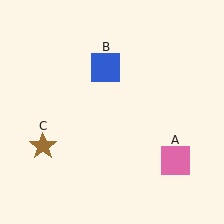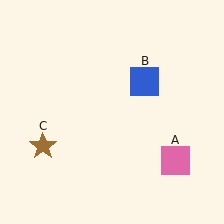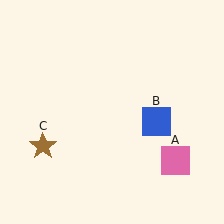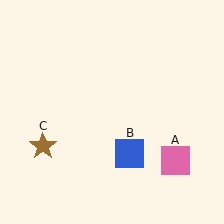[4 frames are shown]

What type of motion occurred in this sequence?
The blue square (object B) rotated clockwise around the center of the scene.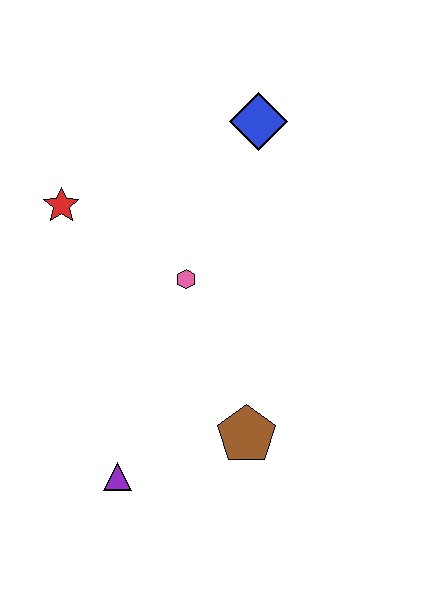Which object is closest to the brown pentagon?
The purple triangle is closest to the brown pentagon.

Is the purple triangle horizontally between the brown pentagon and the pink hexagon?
No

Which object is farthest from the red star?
The brown pentagon is farthest from the red star.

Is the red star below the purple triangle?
No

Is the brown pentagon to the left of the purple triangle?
No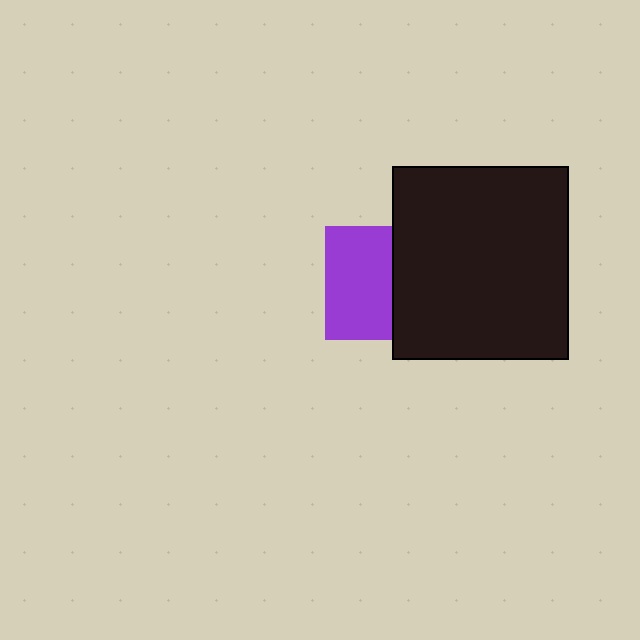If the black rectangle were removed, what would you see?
You would see the complete purple square.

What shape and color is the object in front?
The object in front is a black rectangle.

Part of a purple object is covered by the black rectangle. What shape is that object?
It is a square.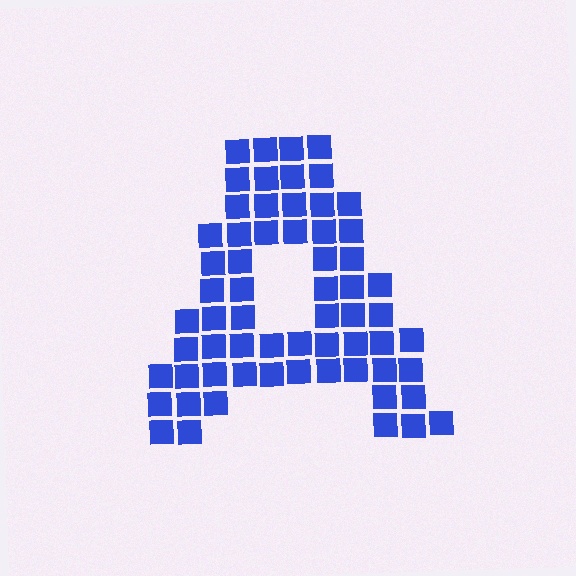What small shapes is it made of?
It is made of small squares.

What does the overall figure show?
The overall figure shows the letter A.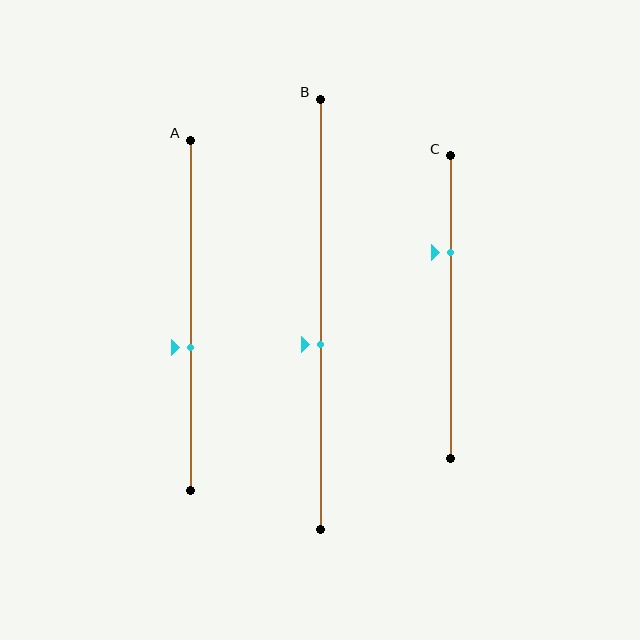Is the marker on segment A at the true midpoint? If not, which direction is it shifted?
No, the marker on segment A is shifted downward by about 9% of the segment length.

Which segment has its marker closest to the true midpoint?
Segment B has its marker closest to the true midpoint.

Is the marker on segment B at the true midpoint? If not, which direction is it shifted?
No, the marker on segment B is shifted downward by about 7% of the segment length.